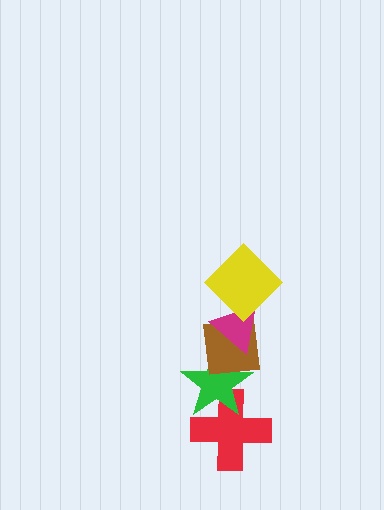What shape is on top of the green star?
The brown square is on top of the green star.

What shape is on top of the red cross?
The green star is on top of the red cross.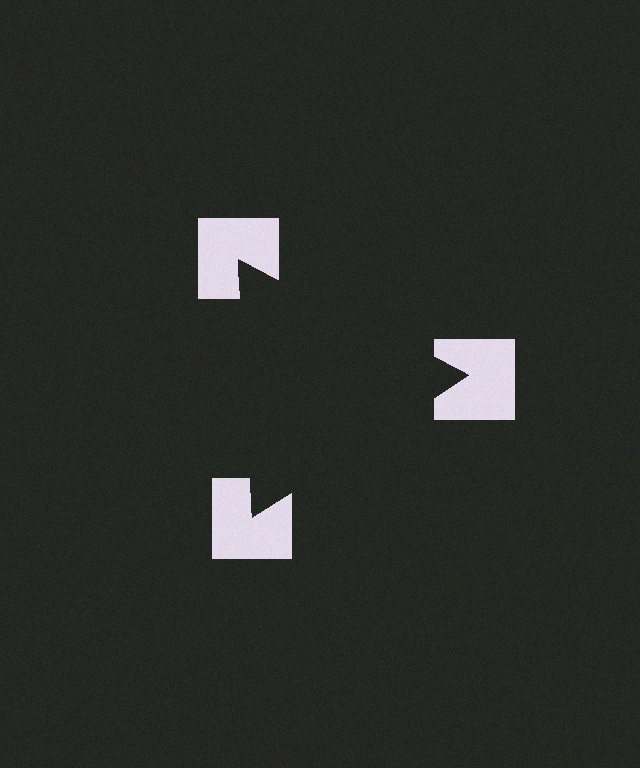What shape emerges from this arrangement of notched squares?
An illusory triangle — its edges are inferred from the aligned wedge cuts in the notched squares, not physically drawn.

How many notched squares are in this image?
There are 3 — one at each vertex of the illusory triangle.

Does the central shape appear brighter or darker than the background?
It typically appears slightly darker than the background, even though no actual brightness change is drawn.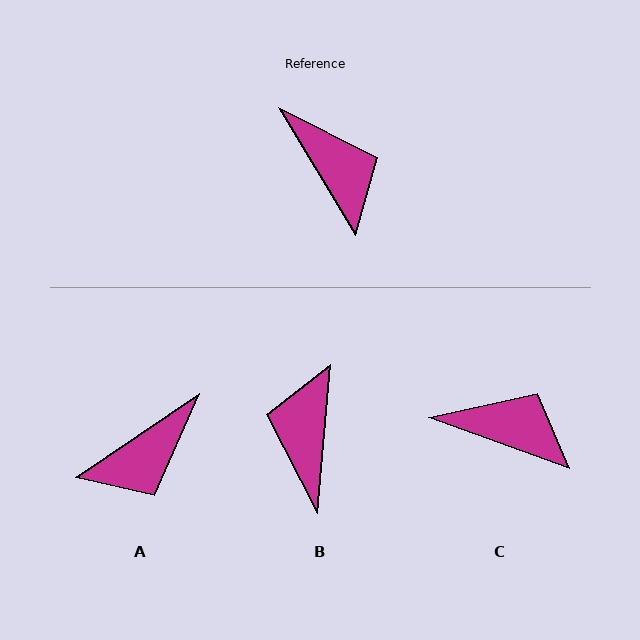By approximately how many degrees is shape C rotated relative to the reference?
Approximately 39 degrees counter-clockwise.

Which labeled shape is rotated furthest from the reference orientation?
B, about 144 degrees away.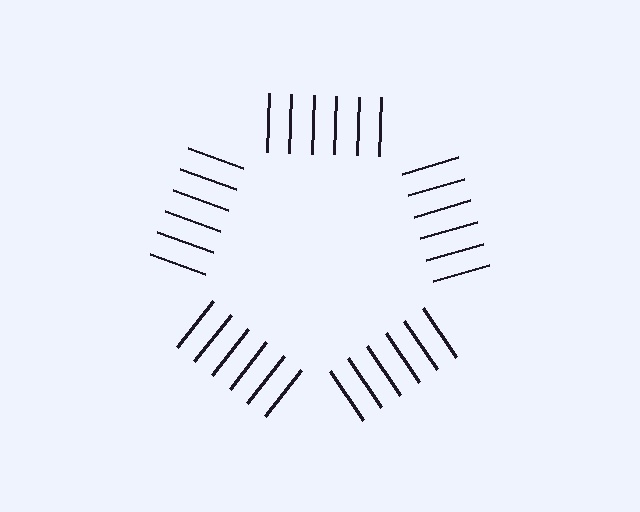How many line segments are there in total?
30 — 6 along each of the 5 edges.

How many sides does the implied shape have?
5 sides — the line-ends trace a pentagon.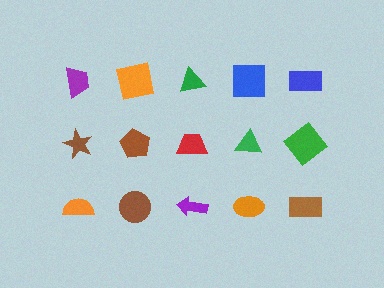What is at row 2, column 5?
A green diamond.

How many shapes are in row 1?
5 shapes.